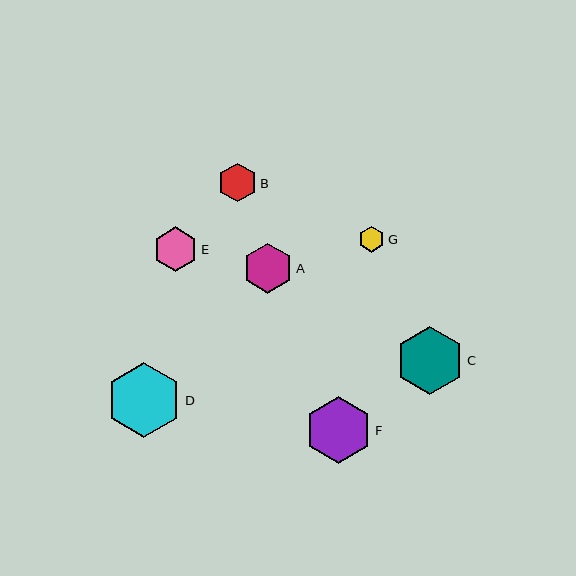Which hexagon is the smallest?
Hexagon G is the smallest with a size of approximately 26 pixels.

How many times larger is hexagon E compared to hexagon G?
Hexagon E is approximately 1.8 times the size of hexagon G.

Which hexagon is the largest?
Hexagon D is the largest with a size of approximately 75 pixels.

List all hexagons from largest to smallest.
From largest to smallest: D, C, F, A, E, B, G.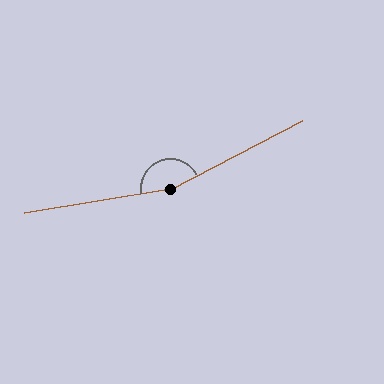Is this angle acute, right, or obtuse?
It is obtuse.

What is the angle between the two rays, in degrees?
Approximately 162 degrees.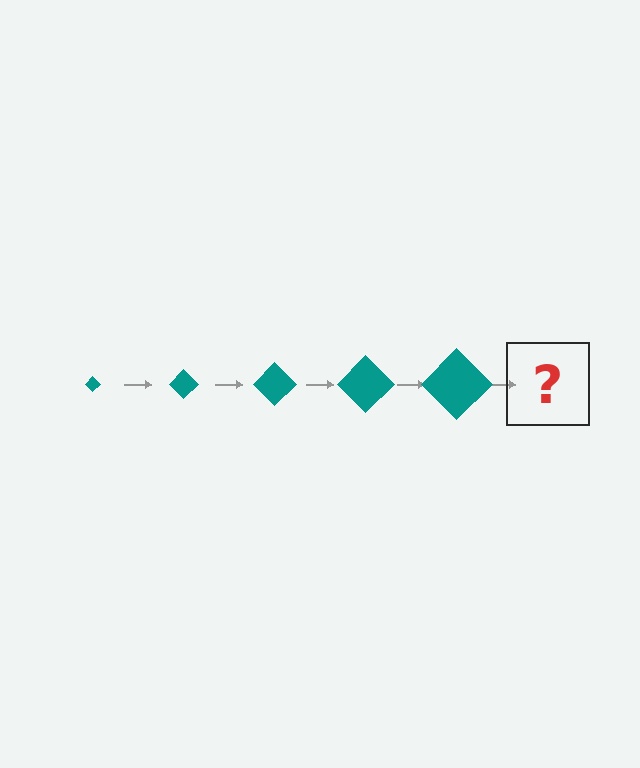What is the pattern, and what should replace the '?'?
The pattern is that the diamond gets progressively larger each step. The '?' should be a teal diamond, larger than the previous one.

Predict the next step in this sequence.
The next step is a teal diamond, larger than the previous one.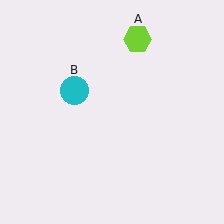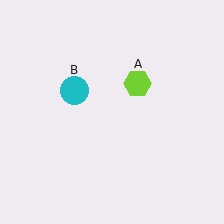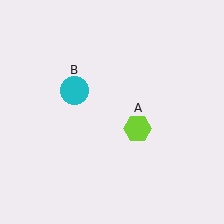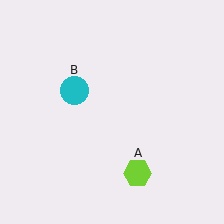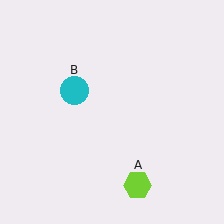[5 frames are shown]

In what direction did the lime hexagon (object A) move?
The lime hexagon (object A) moved down.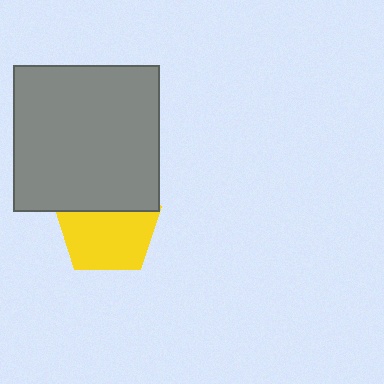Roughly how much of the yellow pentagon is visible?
Most of it is visible (roughly 65%).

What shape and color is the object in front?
The object in front is a gray square.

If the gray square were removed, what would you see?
You would see the complete yellow pentagon.